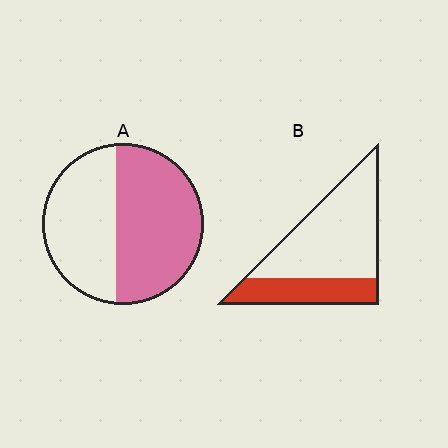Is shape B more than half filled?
No.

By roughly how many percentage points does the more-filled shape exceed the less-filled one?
By roughly 25 percentage points (A over B).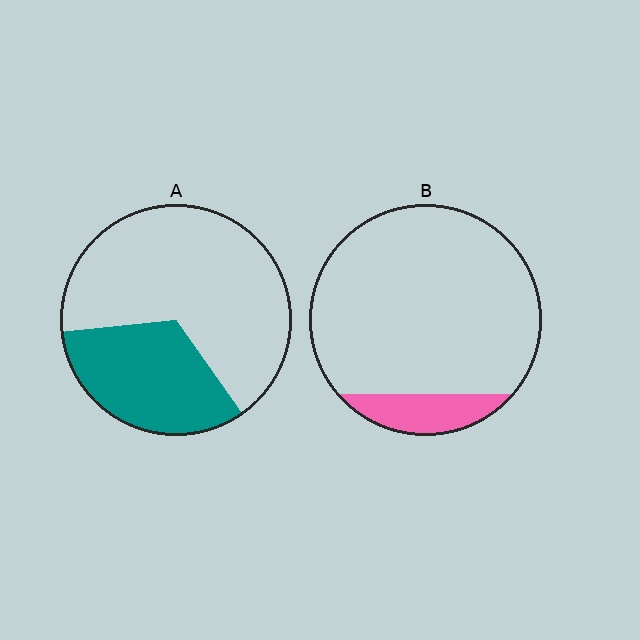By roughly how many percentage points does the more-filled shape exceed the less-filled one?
By roughly 20 percentage points (A over B).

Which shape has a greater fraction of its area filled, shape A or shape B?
Shape A.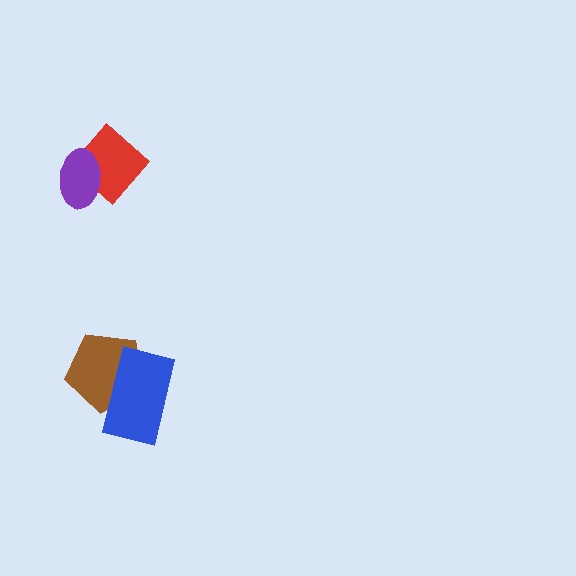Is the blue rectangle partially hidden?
No, no other shape covers it.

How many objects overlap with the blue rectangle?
1 object overlaps with the blue rectangle.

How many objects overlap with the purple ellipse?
1 object overlaps with the purple ellipse.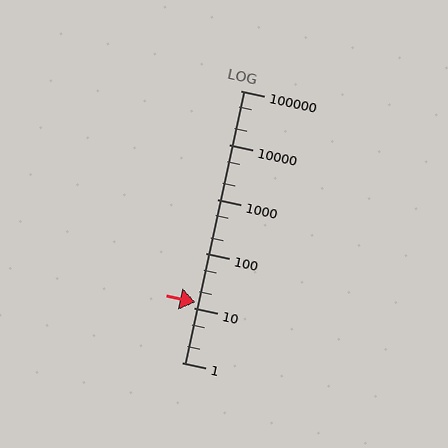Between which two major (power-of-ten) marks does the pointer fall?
The pointer is between 10 and 100.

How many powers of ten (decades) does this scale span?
The scale spans 5 decades, from 1 to 100000.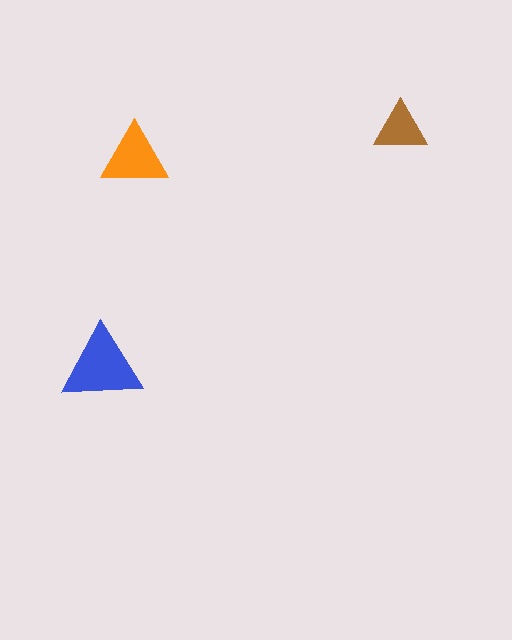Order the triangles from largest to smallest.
the blue one, the orange one, the brown one.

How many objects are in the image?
There are 3 objects in the image.